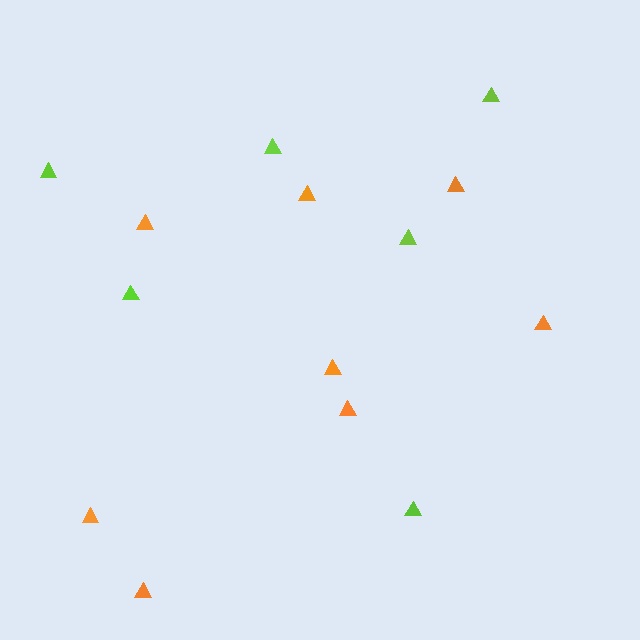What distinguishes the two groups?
There are 2 groups: one group of orange triangles (8) and one group of lime triangles (6).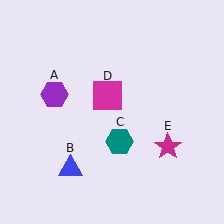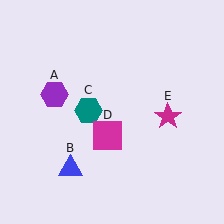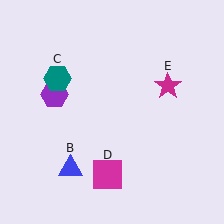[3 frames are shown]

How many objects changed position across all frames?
3 objects changed position: teal hexagon (object C), magenta square (object D), magenta star (object E).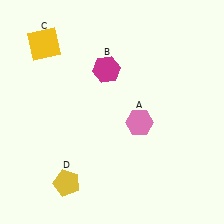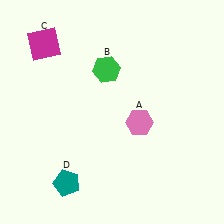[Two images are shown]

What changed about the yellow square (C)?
In Image 1, C is yellow. In Image 2, it changed to magenta.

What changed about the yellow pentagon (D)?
In Image 1, D is yellow. In Image 2, it changed to teal.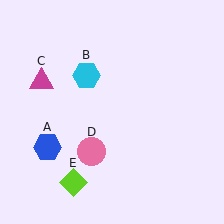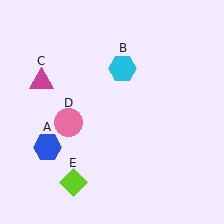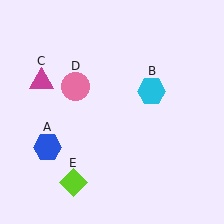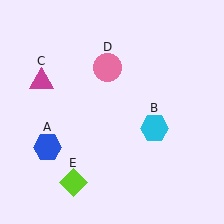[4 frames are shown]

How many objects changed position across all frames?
2 objects changed position: cyan hexagon (object B), pink circle (object D).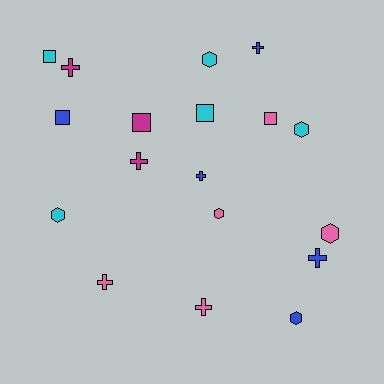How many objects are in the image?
There are 18 objects.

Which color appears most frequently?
Cyan, with 5 objects.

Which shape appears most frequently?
Cross, with 7 objects.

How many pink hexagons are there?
There are 2 pink hexagons.